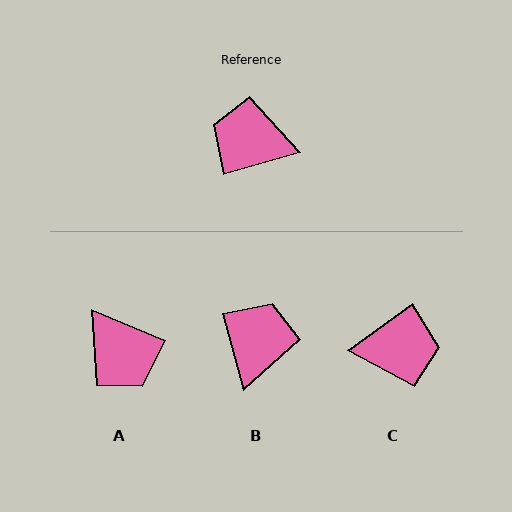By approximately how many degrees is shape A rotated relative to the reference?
Approximately 142 degrees counter-clockwise.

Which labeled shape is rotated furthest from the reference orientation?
C, about 160 degrees away.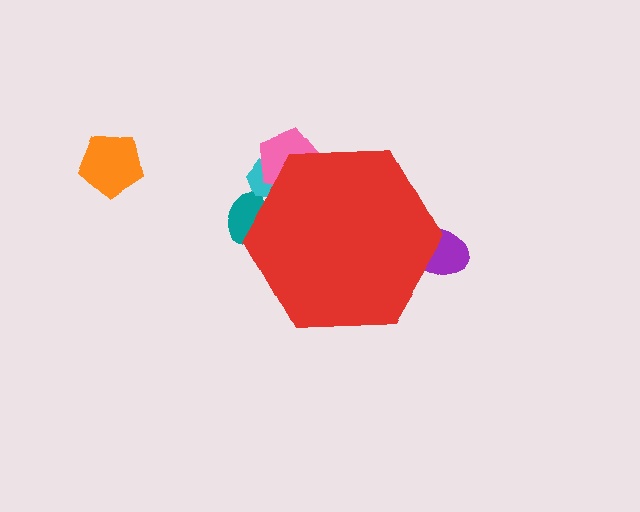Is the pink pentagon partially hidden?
Yes, the pink pentagon is partially hidden behind the red hexagon.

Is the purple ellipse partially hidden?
Yes, the purple ellipse is partially hidden behind the red hexagon.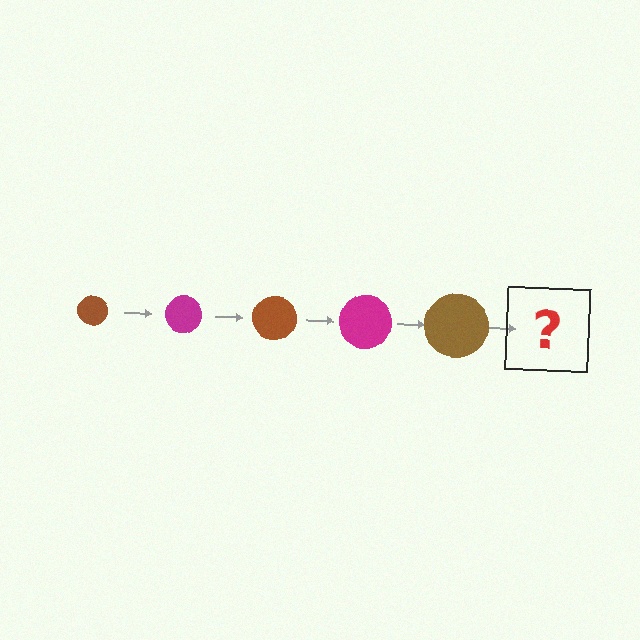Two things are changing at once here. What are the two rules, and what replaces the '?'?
The two rules are that the circle grows larger each step and the color cycles through brown and magenta. The '?' should be a magenta circle, larger than the previous one.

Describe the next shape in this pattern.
It should be a magenta circle, larger than the previous one.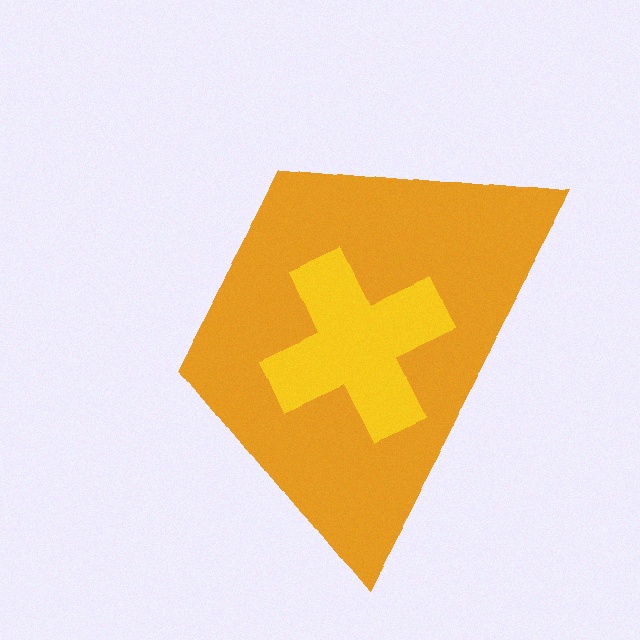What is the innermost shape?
The yellow cross.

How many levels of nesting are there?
2.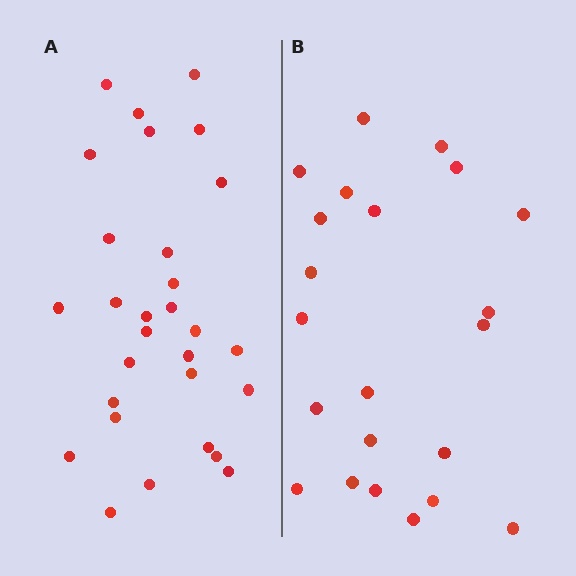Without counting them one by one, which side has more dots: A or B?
Region A (the left region) has more dots.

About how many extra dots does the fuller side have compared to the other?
Region A has roughly 8 or so more dots than region B.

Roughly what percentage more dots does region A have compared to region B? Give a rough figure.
About 30% more.